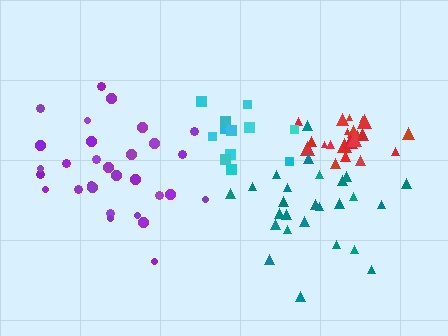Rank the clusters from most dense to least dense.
red, cyan, teal, purple.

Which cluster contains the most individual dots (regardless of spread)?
Purple (30).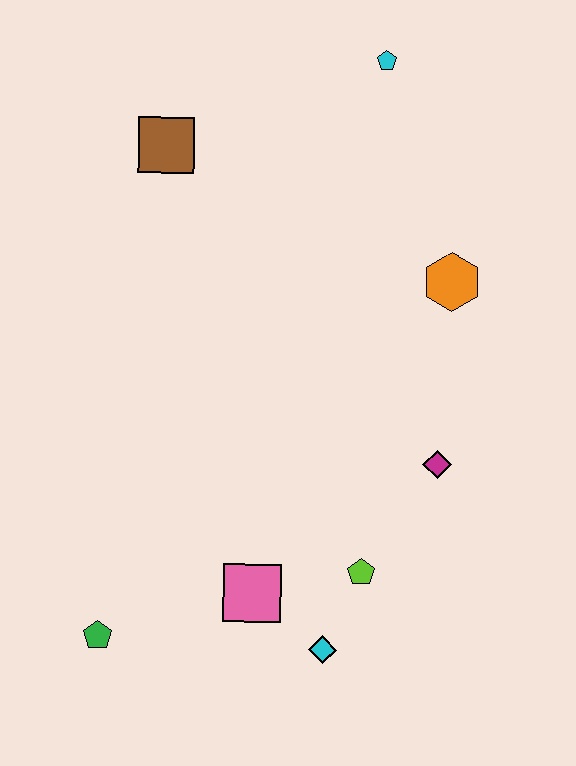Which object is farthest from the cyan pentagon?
The green pentagon is farthest from the cyan pentagon.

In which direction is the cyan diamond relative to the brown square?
The cyan diamond is below the brown square.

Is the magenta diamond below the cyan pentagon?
Yes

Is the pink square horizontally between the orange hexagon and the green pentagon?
Yes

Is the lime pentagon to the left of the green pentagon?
No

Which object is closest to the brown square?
The cyan pentagon is closest to the brown square.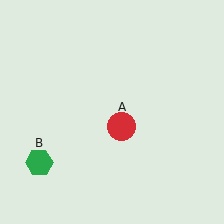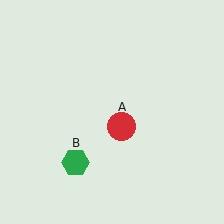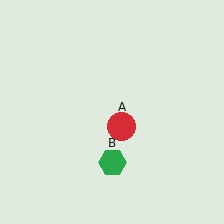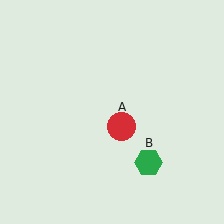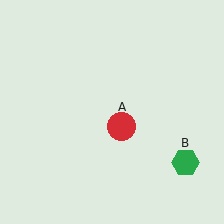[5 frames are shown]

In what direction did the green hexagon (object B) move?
The green hexagon (object B) moved right.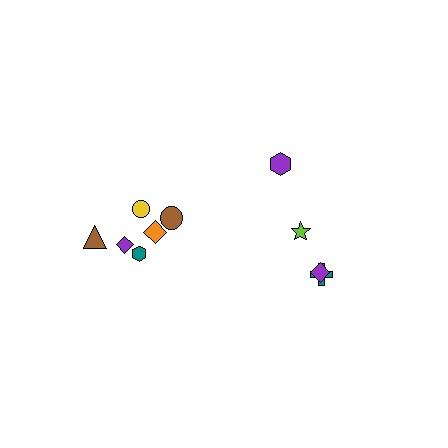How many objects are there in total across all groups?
There are 10 objects.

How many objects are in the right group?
There are 4 objects.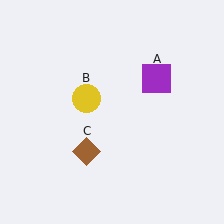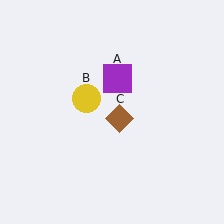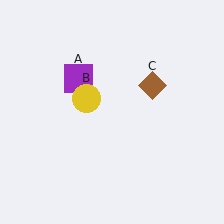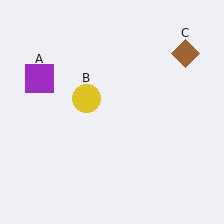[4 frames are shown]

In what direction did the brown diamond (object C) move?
The brown diamond (object C) moved up and to the right.